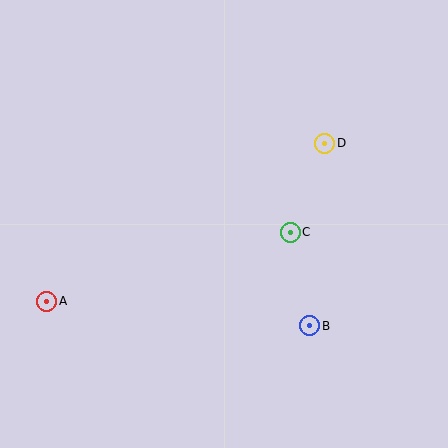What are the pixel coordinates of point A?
Point A is at (47, 301).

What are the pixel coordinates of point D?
Point D is at (325, 143).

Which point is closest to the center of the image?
Point C at (290, 232) is closest to the center.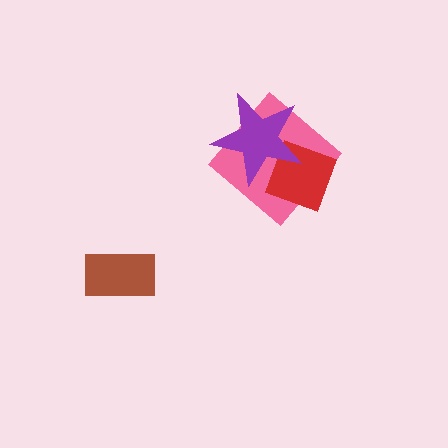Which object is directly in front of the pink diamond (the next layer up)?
The red square is directly in front of the pink diamond.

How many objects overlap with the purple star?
2 objects overlap with the purple star.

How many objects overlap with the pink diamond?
2 objects overlap with the pink diamond.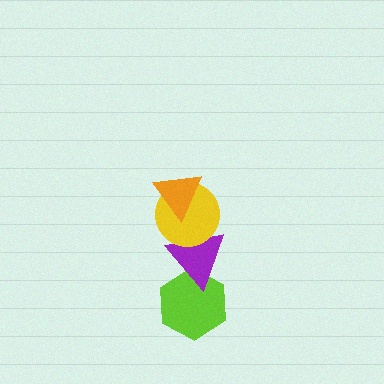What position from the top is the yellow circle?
The yellow circle is 2nd from the top.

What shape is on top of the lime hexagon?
The purple triangle is on top of the lime hexagon.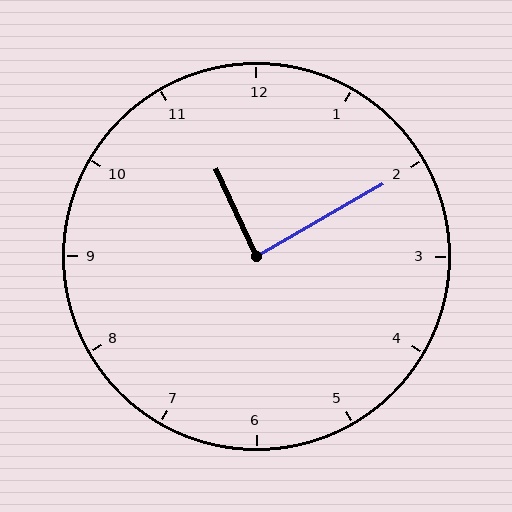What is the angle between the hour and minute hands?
Approximately 85 degrees.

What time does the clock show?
11:10.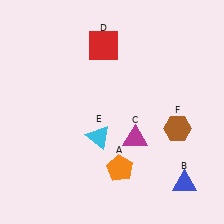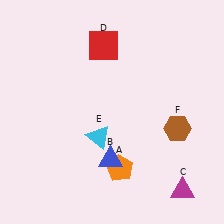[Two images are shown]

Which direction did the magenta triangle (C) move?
The magenta triangle (C) moved down.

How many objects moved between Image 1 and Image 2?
2 objects moved between the two images.